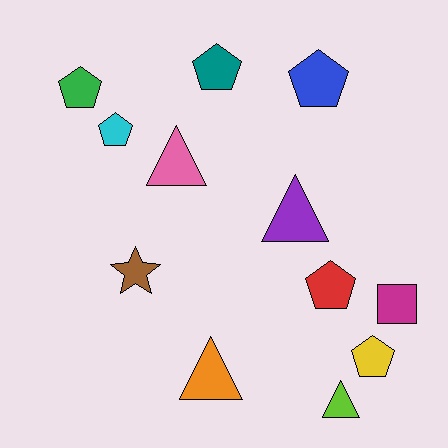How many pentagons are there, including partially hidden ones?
There are 6 pentagons.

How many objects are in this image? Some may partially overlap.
There are 12 objects.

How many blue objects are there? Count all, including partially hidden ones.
There is 1 blue object.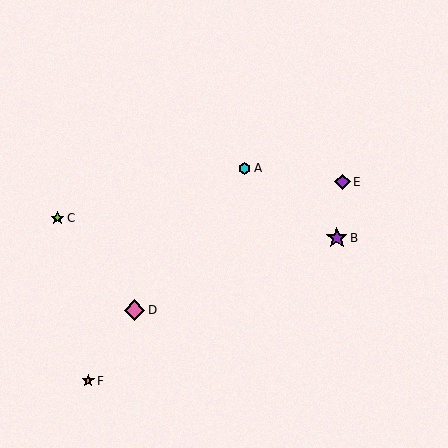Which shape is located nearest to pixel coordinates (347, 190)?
The purple diamond (labeled E) at (342, 182) is nearest to that location.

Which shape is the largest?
The purple star (labeled B) is the largest.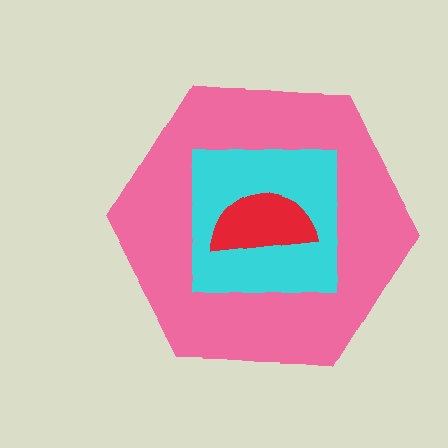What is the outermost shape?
The pink hexagon.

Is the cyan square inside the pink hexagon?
Yes.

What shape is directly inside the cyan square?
The red semicircle.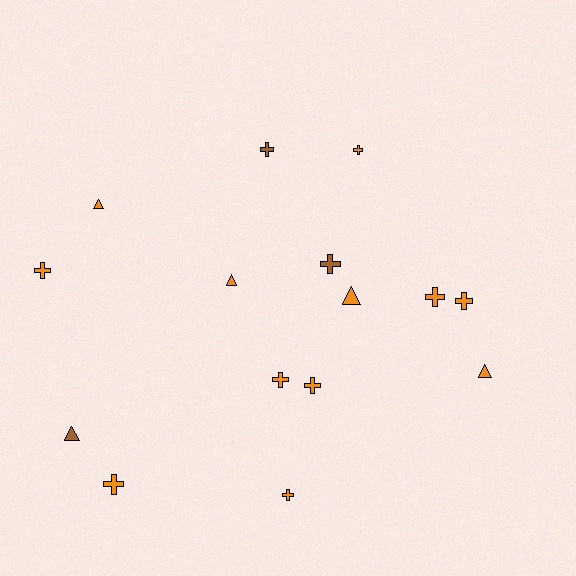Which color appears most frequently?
Orange, with 12 objects.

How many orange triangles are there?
There are 4 orange triangles.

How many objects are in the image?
There are 15 objects.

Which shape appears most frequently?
Cross, with 10 objects.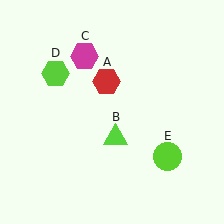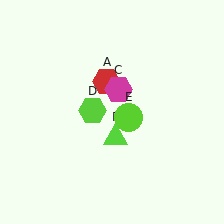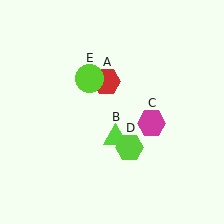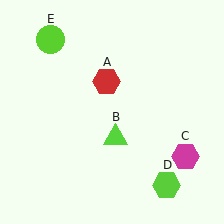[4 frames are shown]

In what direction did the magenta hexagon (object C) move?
The magenta hexagon (object C) moved down and to the right.